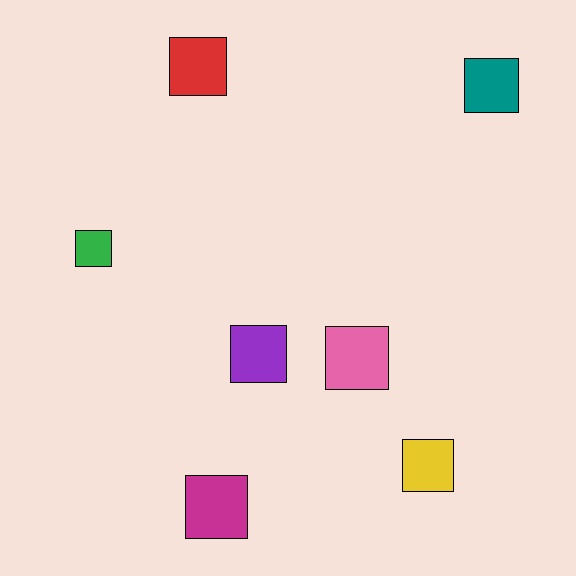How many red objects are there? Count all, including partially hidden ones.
There is 1 red object.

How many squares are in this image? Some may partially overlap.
There are 7 squares.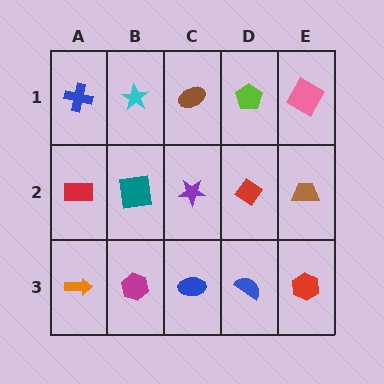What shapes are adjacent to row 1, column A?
A red rectangle (row 2, column A), a cyan star (row 1, column B).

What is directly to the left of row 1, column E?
A lime pentagon.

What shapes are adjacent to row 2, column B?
A cyan star (row 1, column B), a magenta hexagon (row 3, column B), a red rectangle (row 2, column A), a purple star (row 2, column C).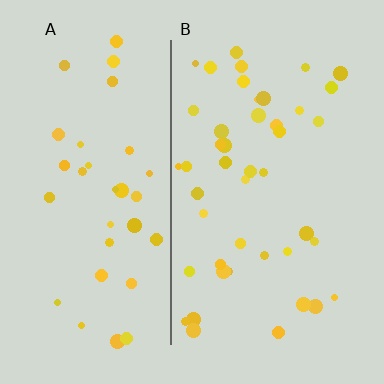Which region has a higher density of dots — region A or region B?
B (the right).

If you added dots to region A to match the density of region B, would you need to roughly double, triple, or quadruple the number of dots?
Approximately double.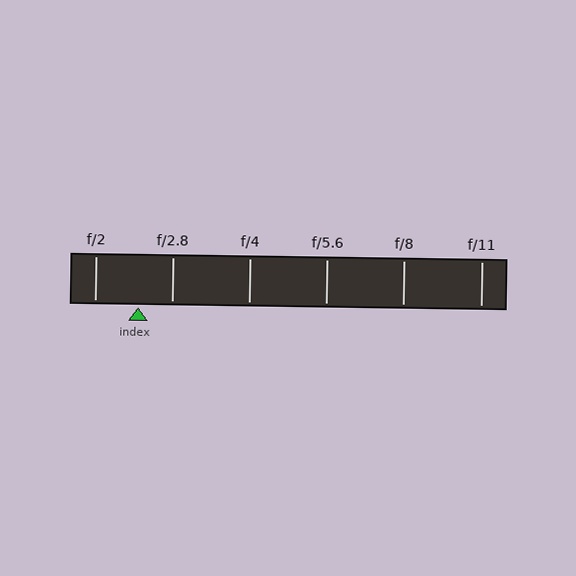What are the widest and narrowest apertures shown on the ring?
The widest aperture shown is f/2 and the narrowest is f/11.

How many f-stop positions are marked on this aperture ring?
There are 6 f-stop positions marked.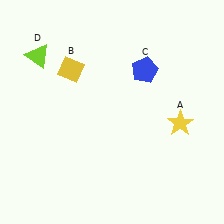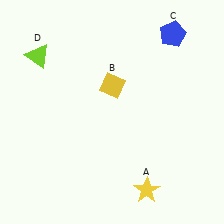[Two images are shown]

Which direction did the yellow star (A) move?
The yellow star (A) moved down.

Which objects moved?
The objects that moved are: the yellow star (A), the yellow diamond (B), the blue pentagon (C).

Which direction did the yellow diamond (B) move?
The yellow diamond (B) moved right.